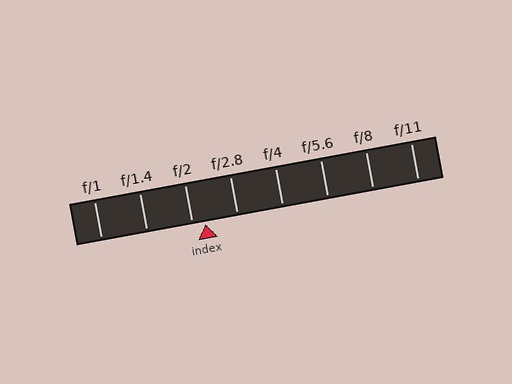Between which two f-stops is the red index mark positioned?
The index mark is between f/2 and f/2.8.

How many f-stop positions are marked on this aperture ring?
There are 8 f-stop positions marked.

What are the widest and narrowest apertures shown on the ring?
The widest aperture shown is f/1 and the narrowest is f/11.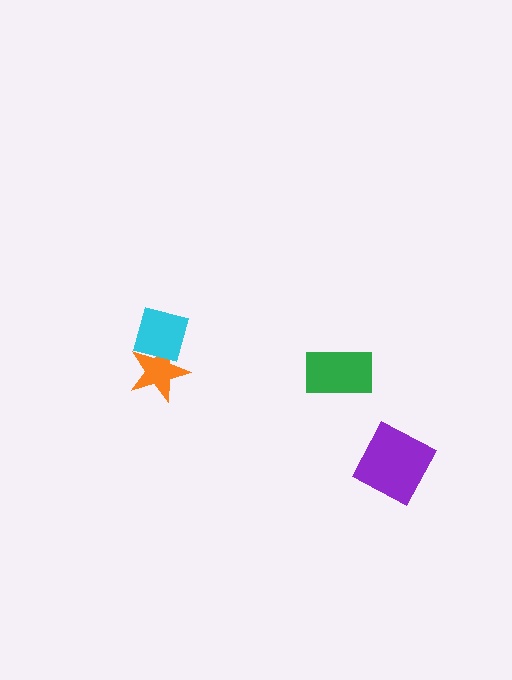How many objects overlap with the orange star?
1 object overlaps with the orange star.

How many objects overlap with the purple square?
0 objects overlap with the purple square.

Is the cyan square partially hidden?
No, no other shape covers it.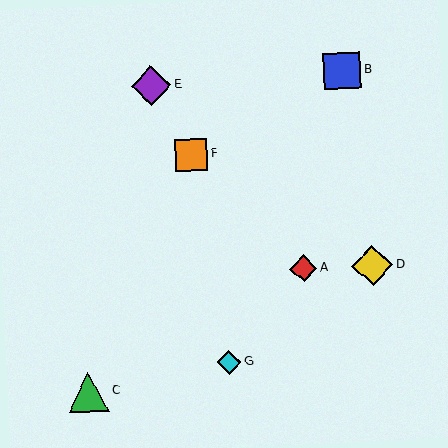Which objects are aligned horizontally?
Objects A, D are aligned horizontally.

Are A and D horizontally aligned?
Yes, both are at y≈269.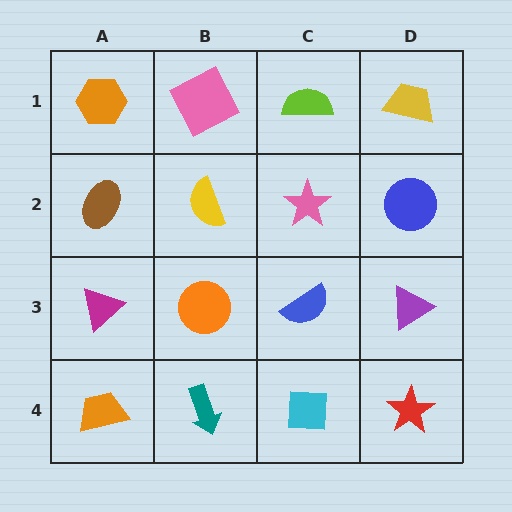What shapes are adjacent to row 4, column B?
An orange circle (row 3, column B), an orange trapezoid (row 4, column A), a cyan square (row 4, column C).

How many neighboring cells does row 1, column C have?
3.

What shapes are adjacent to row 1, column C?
A pink star (row 2, column C), a pink square (row 1, column B), a yellow trapezoid (row 1, column D).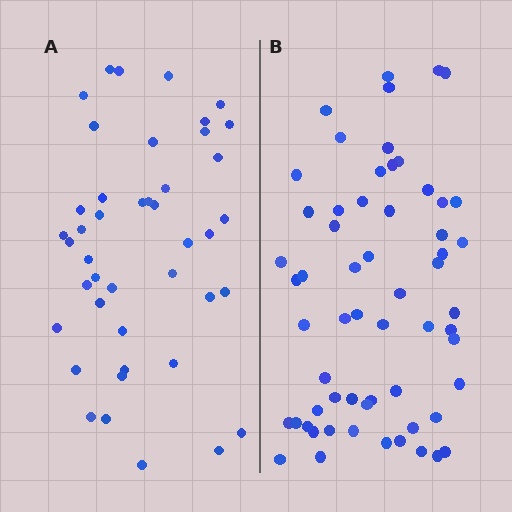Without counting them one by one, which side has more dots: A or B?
Region B (the right region) has more dots.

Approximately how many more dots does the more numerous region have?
Region B has approximately 15 more dots than region A.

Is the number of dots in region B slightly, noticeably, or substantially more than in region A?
Region B has noticeably more, but not dramatically so. The ratio is roughly 1.4 to 1.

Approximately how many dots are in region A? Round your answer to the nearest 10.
About 40 dots. (The exact count is 43, which rounds to 40.)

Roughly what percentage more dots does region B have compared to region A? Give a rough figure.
About 40% more.